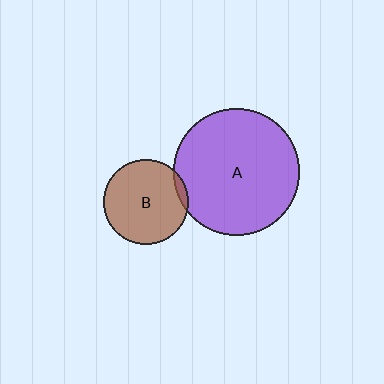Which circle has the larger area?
Circle A (purple).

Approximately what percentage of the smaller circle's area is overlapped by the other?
Approximately 5%.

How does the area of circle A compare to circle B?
Approximately 2.3 times.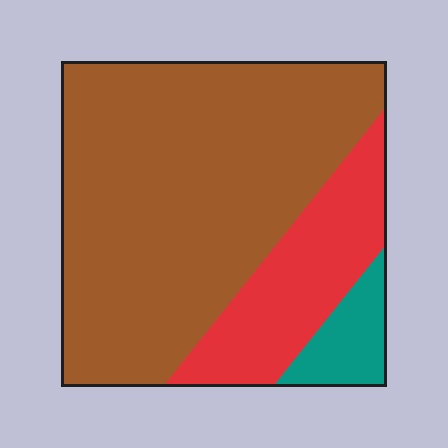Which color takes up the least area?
Teal, at roughly 10%.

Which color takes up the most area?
Brown, at roughly 70%.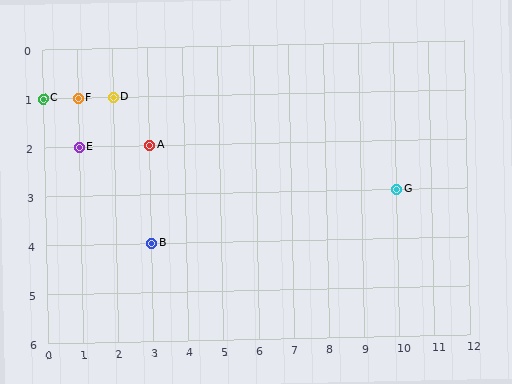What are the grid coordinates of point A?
Point A is at grid coordinates (3, 2).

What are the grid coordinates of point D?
Point D is at grid coordinates (2, 1).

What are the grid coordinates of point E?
Point E is at grid coordinates (1, 2).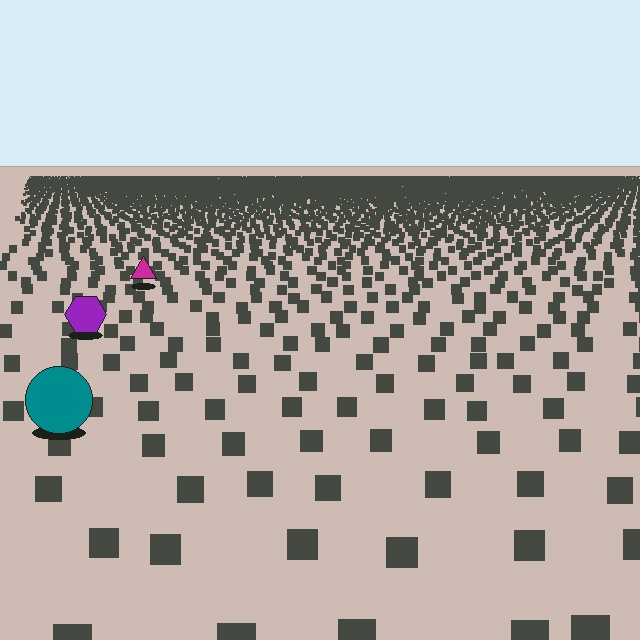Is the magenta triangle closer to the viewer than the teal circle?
No. The teal circle is closer — you can tell from the texture gradient: the ground texture is coarser near it.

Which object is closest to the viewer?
The teal circle is closest. The texture marks near it are larger and more spread out.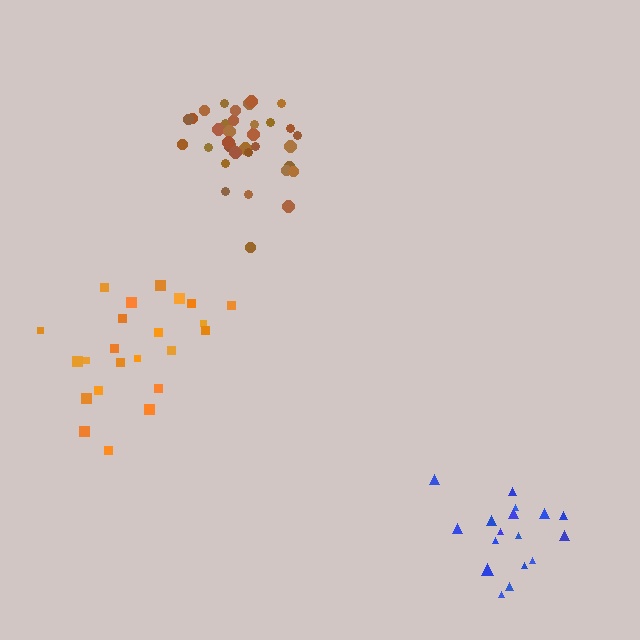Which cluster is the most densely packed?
Brown.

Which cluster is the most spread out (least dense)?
Orange.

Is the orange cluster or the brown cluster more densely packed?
Brown.